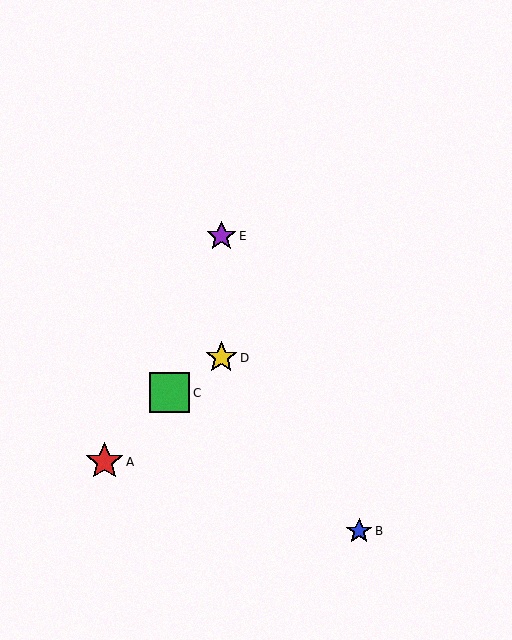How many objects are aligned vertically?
2 objects (D, E) are aligned vertically.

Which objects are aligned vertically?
Objects D, E are aligned vertically.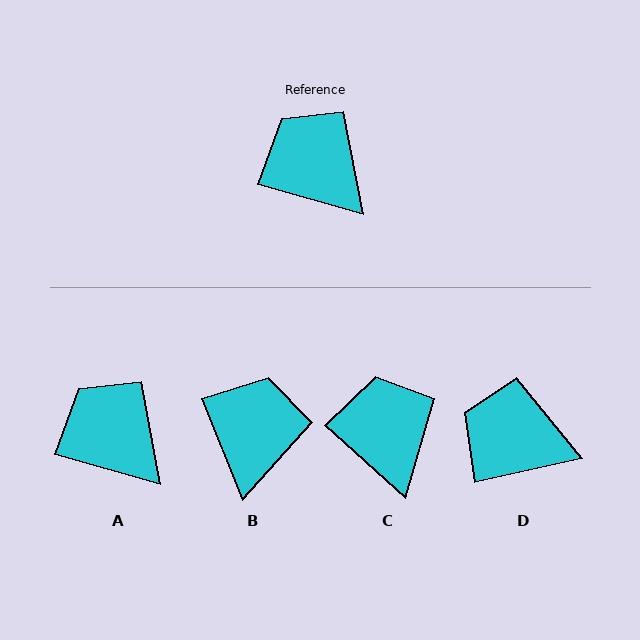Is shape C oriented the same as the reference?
No, it is off by about 26 degrees.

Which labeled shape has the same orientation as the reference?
A.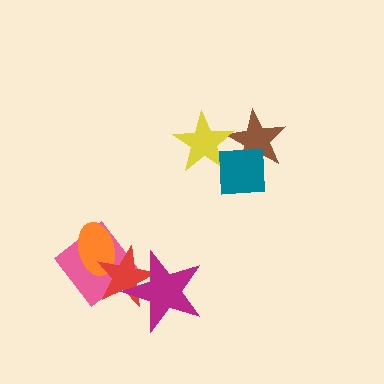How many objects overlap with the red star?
3 objects overlap with the red star.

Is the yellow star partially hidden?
Yes, it is partially covered by another shape.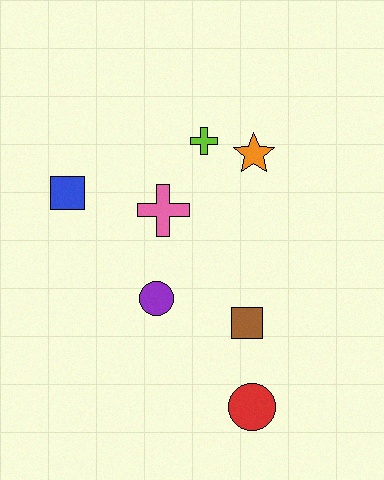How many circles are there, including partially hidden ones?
There are 2 circles.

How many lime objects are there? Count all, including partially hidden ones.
There is 1 lime object.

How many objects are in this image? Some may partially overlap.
There are 7 objects.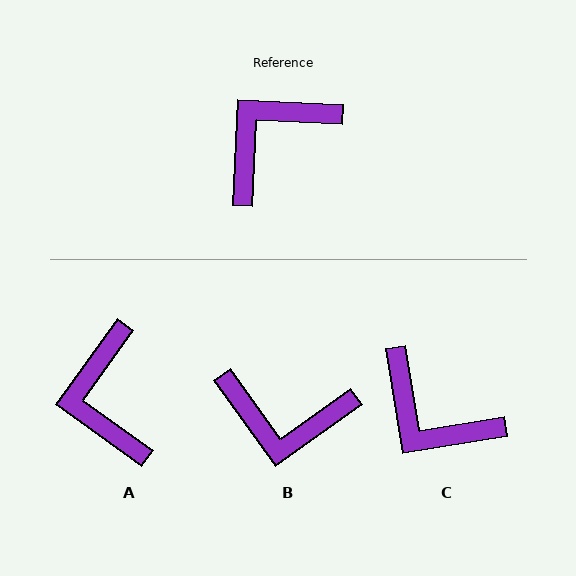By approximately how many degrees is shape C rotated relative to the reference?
Approximately 102 degrees counter-clockwise.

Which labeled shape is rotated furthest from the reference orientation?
B, about 128 degrees away.